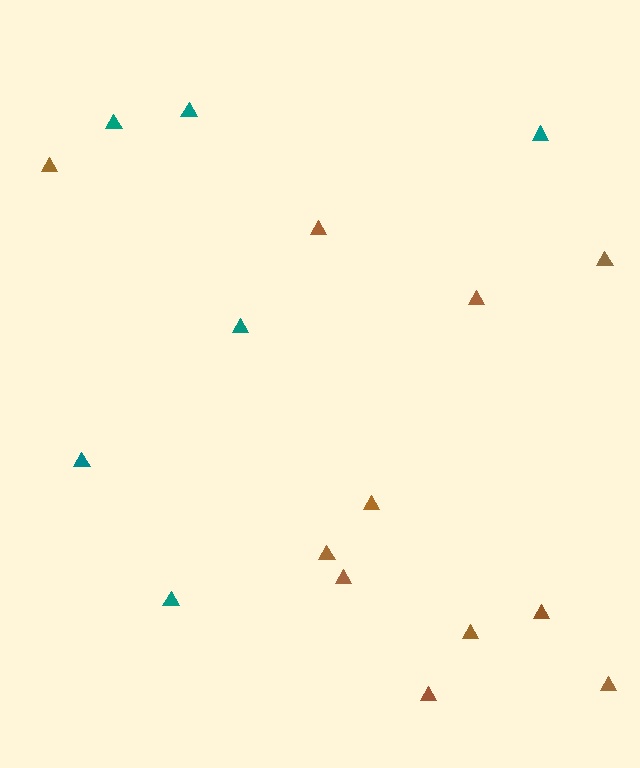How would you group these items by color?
There are 2 groups: one group of teal triangles (6) and one group of brown triangles (11).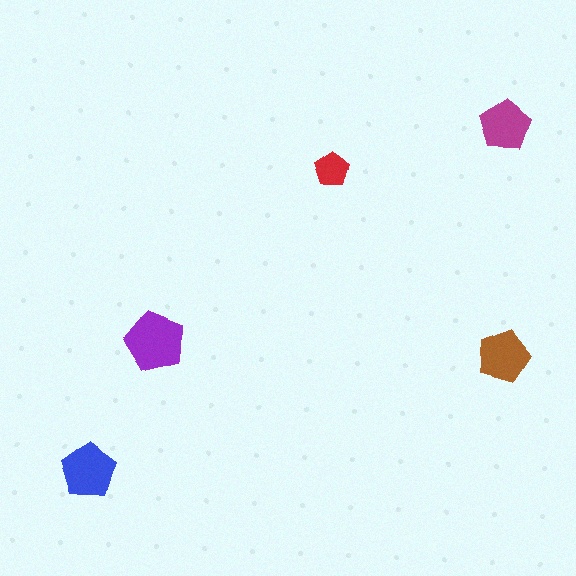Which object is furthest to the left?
The blue pentagon is leftmost.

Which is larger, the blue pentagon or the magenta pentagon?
The blue one.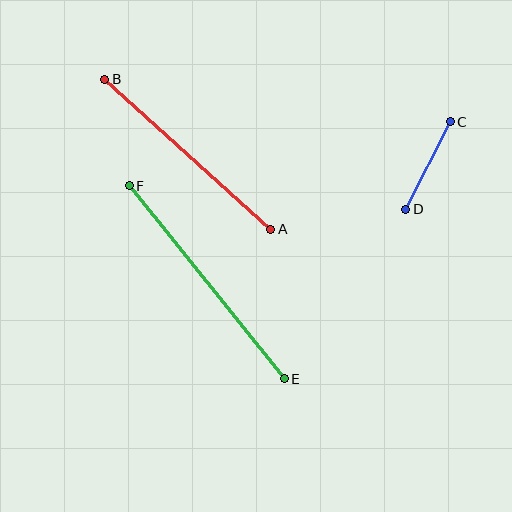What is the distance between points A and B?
The distance is approximately 224 pixels.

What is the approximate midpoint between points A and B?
The midpoint is at approximately (188, 154) pixels.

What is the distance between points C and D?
The distance is approximately 99 pixels.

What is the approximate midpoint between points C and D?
The midpoint is at approximately (428, 165) pixels.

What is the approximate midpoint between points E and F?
The midpoint is at approximately (207, 282) pixels.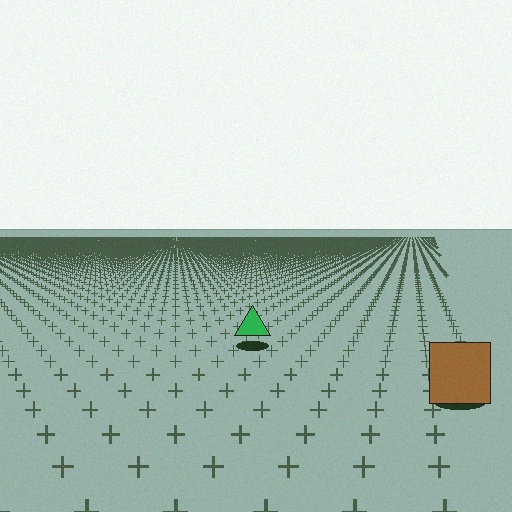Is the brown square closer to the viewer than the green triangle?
Yes. The brown square is closer — you can tell from the texture gradient: the ground texture is coarser near it.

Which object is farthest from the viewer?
The green triangle is farthest from the viewer. It appears smaller and the ground texture around it is denser.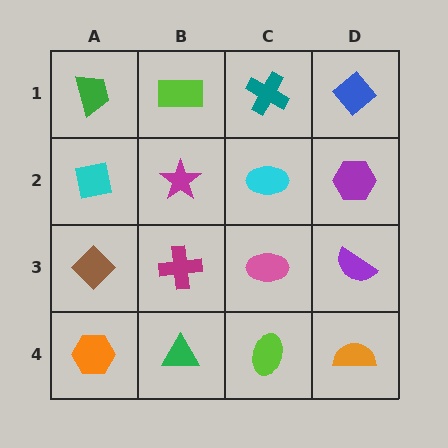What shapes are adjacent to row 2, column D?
A blue diamond (row 1, column D), a purple semicircle (row 3, column D), a cyan ellipse (row 2, column C).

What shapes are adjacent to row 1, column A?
A cyan square (row 2, column A), a lime rectangle (row 1, column B).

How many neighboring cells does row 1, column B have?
3.